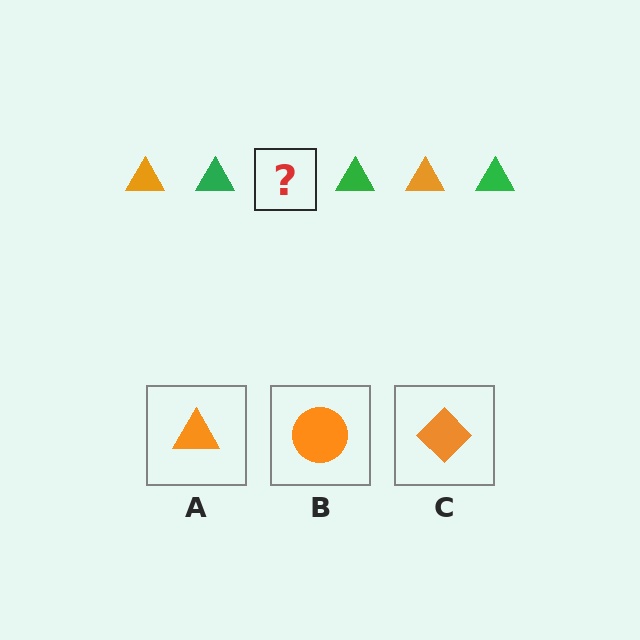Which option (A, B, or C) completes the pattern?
A.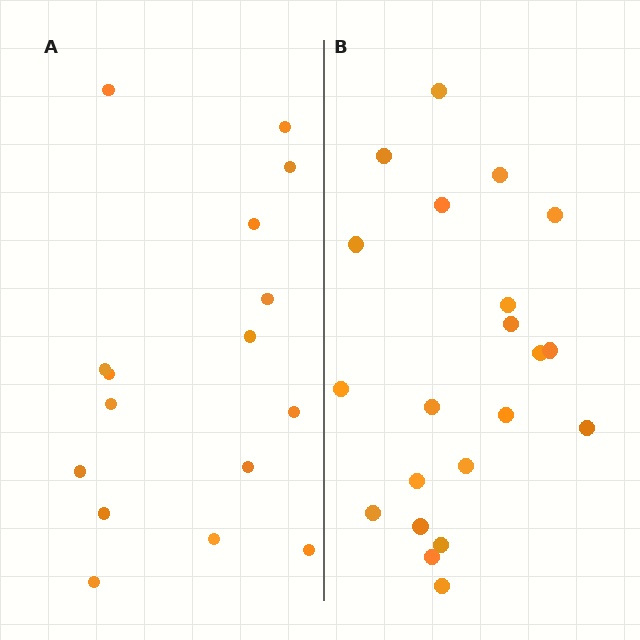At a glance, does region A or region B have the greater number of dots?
Region B (the right region) has more dots.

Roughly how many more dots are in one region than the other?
Region B has about 5 more dots than region A.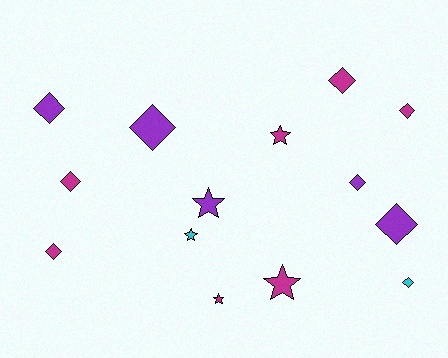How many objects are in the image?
There are 14 objects.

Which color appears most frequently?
Magenta, with 7 objects.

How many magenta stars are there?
There are 3 magenta stars.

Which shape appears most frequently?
Diamond, with 9 objects.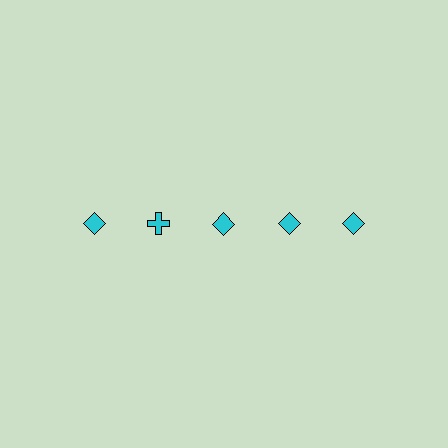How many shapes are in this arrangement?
There are 5 shapes arranged in a grid pattern.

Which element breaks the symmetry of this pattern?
The cyan cross in the top row, second from left column breaks the symmetry. All other shapes are cyan diamonds.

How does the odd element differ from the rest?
It has a different shape: cross instead of diamond.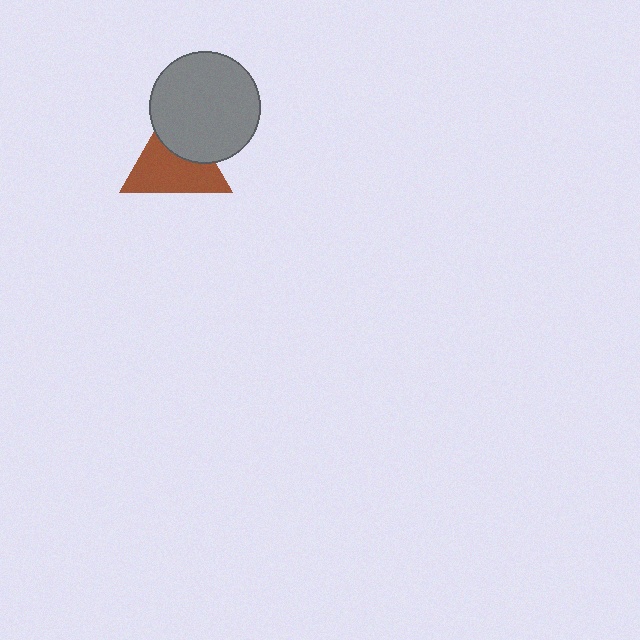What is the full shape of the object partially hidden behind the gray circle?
The partially hidden object is a brown triangle.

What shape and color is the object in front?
The object in front is a gray circle.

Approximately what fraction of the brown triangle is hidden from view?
Roughly 36% of the brown triangle is hidden behind the gray circle.